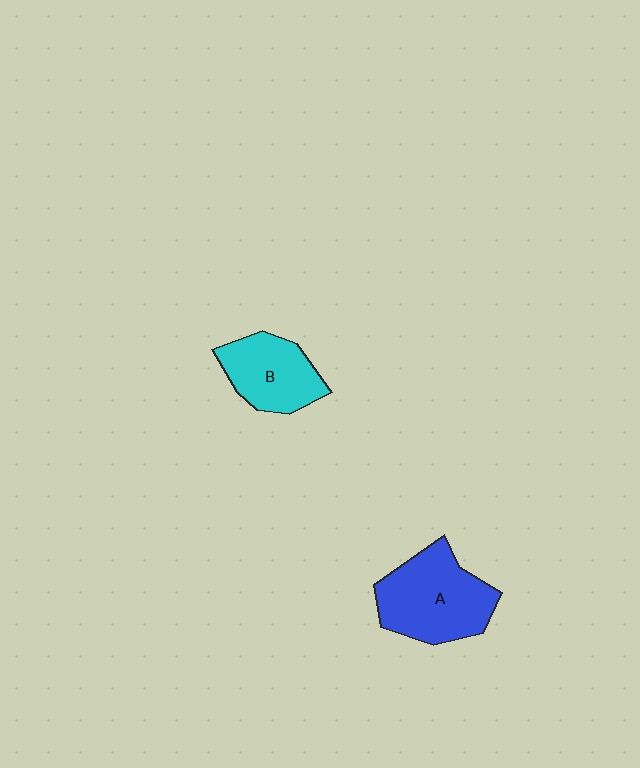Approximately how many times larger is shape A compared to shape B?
Approximately 1.4 times.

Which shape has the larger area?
Shape A (blue).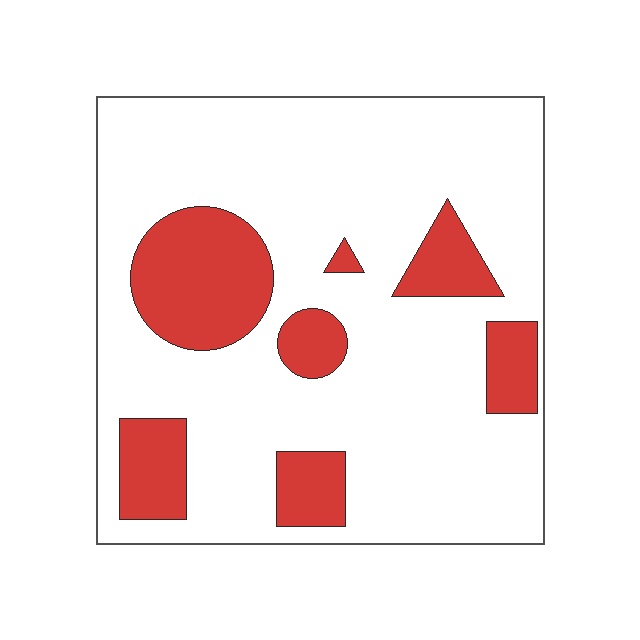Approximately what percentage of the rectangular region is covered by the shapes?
Approximately 20%.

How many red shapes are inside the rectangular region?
7.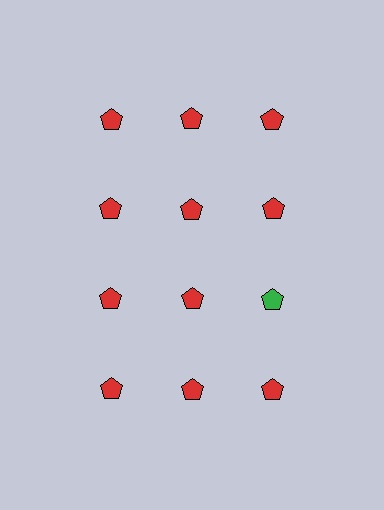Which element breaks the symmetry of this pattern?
The green pentagon in the third row, center column breaks the symmetry. All other shapes are red pentagons.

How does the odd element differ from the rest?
It has a different color: green instead of red.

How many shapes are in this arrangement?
There are 12 shapes arranged in a grid pattern.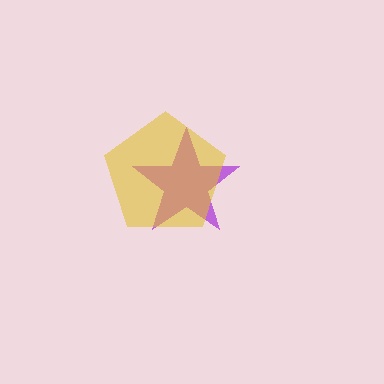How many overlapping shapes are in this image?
There are 2 overlapping shapes in the image.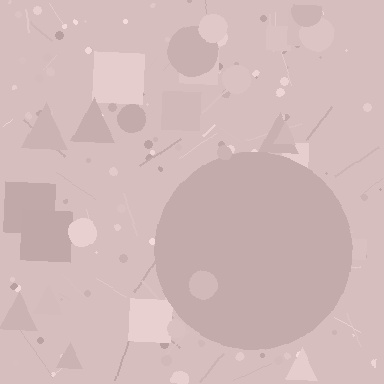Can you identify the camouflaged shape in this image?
The camouflaged shape is a circle.